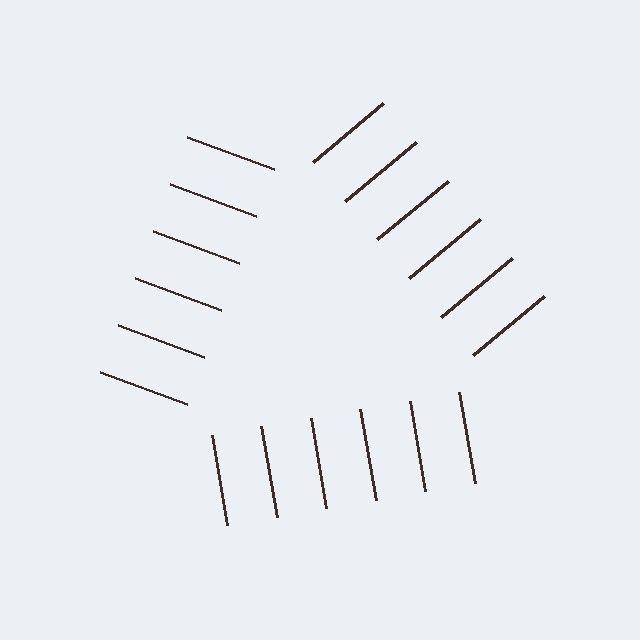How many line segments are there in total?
18 — 6 along each of the 3 edges.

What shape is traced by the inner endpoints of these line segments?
An illusory triangle — the line segments terminate on its edges but no continuous stroke is drawn.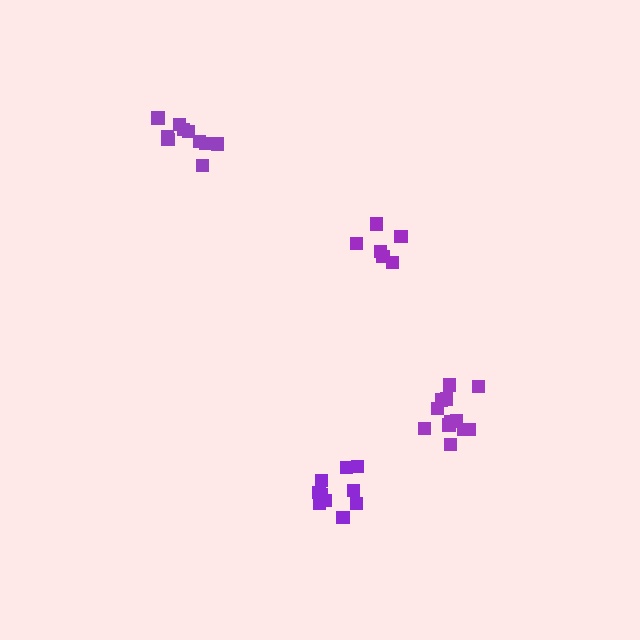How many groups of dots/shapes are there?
There are 4 groups.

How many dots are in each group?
Group 1: 12 dots, Group 2: 6 dots, Group 3: 11 dots, Group 4: 10 dots (39 total).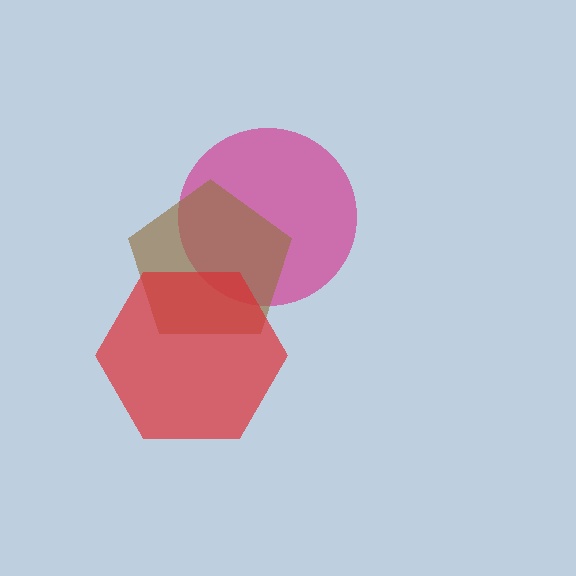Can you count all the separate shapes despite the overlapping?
Yes, there are 3 separate shapes.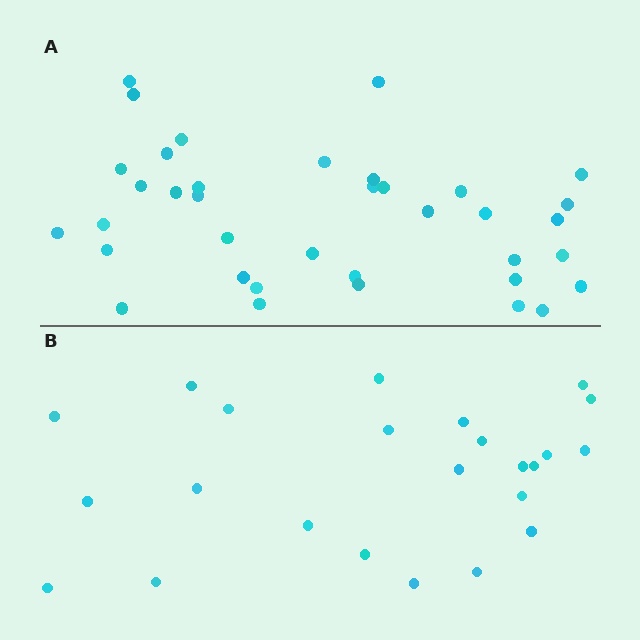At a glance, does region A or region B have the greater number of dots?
Region A (the top region) has more dots.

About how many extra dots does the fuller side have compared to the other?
Region A has approximately 15 more dots than region B.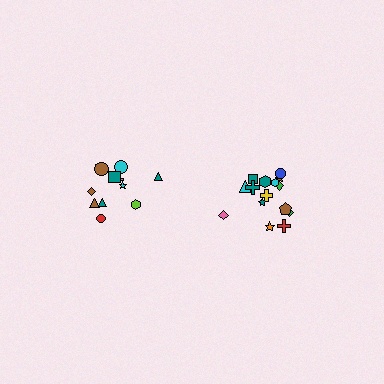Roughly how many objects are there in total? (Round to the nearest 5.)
Roughly 25 objects in total.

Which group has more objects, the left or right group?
The right group.